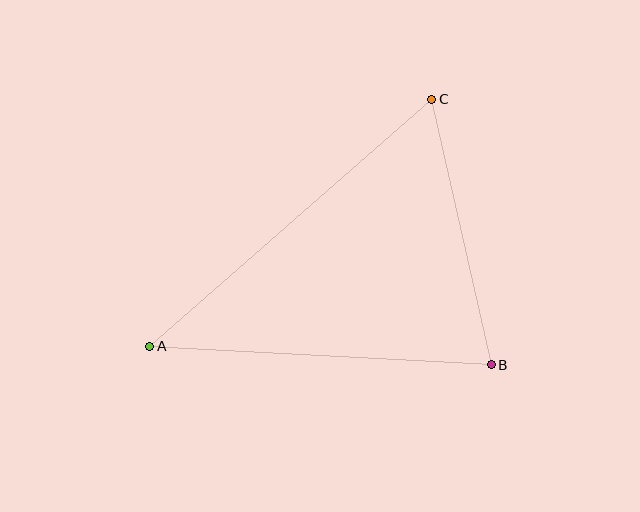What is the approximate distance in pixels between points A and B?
The distance between A and B is approximately 342 pixels.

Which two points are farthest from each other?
Points A and C are farthest from each other.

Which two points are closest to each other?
Points B and C are closest to each other.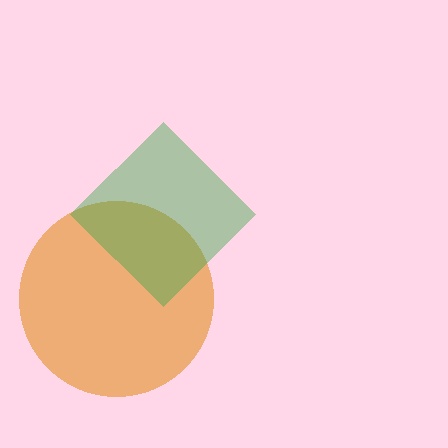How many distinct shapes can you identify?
There are 2 distinct shapes: an orange circle, a green diamond.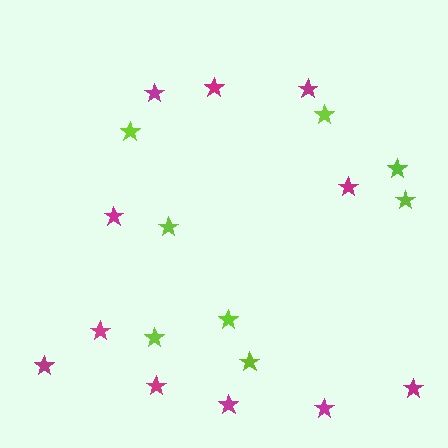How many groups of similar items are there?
There are 2 groups: one group of lime stars (8) and one group of magenta stars (11).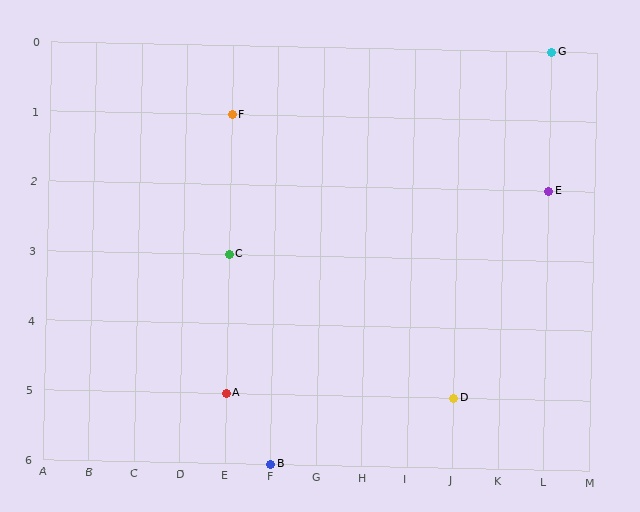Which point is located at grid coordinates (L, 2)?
Point E is at (L, 2).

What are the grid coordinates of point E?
Point E is at grid coordinates (L, 2).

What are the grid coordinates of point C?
Point C is at grid coordinates (E, 3).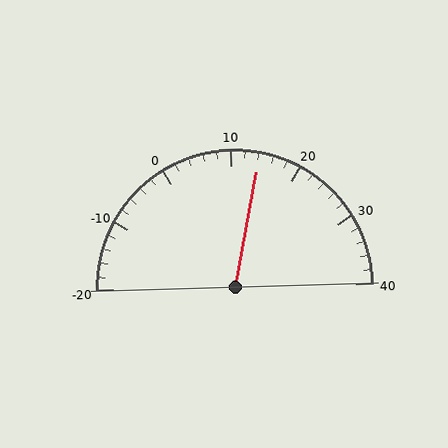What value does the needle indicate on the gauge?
The needle indicates approximately 14.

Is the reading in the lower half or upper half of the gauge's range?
The reading is in the upper half of the range (-20 to 40).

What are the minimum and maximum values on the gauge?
The gauge ranges from -20 to 40.